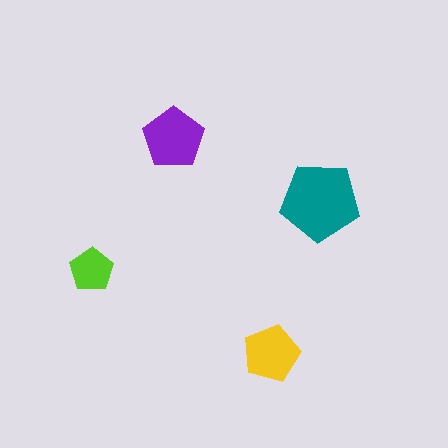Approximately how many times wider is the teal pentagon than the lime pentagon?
About 2 times wider.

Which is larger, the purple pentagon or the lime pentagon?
The purple one.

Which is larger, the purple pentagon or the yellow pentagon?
The purple one.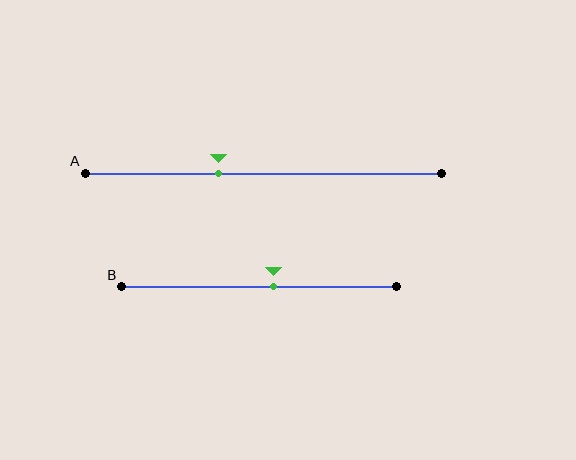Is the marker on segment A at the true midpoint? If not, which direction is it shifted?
No, the marker on segment A is shifted to the left by about 13% of the segment length.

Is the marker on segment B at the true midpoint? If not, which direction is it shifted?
No, the marker on segment B is shifted to the right by about 5% of the segment length.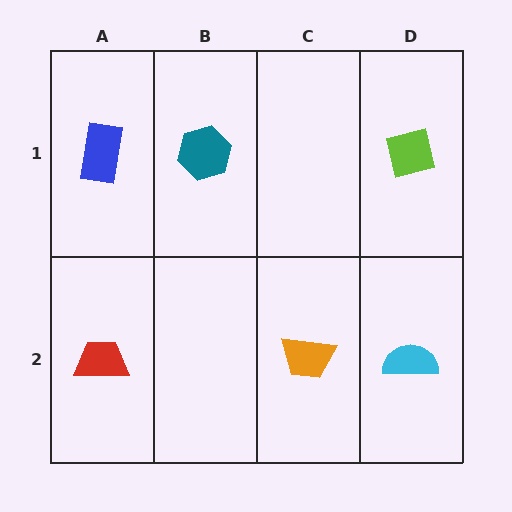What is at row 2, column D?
A cyan semicircle.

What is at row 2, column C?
An orange trapezoid.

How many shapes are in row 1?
3 shapes.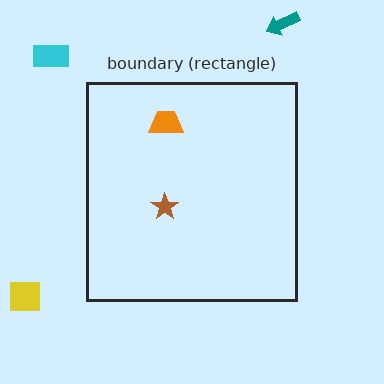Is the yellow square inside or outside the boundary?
Outside.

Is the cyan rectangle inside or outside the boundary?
Outside.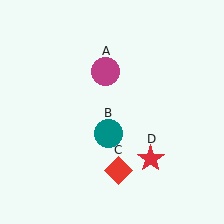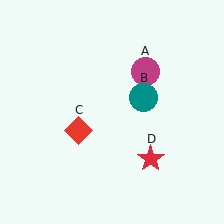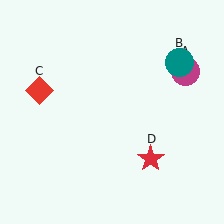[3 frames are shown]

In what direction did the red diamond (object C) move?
The red diamond (object C) moved up and to the left.